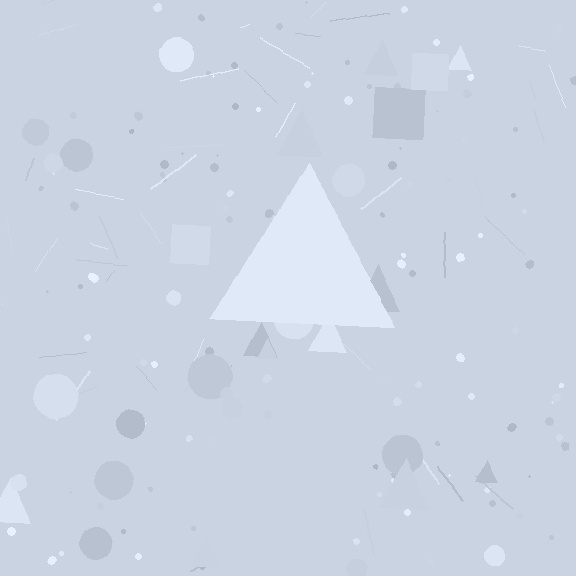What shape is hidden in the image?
A triangle is hidden in the image.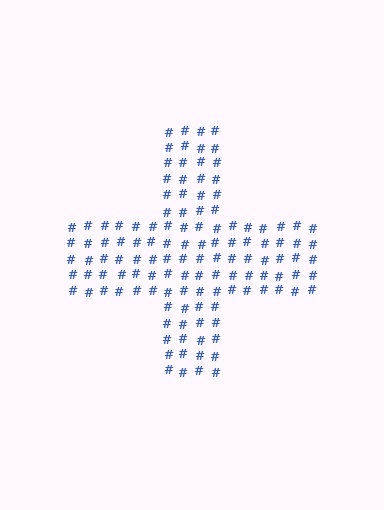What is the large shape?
The large shape is a cross.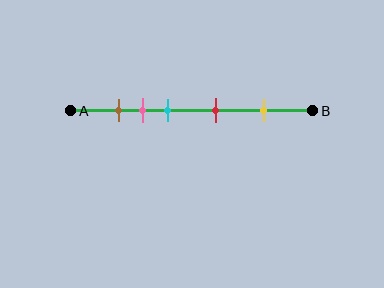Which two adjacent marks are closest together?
The brown and pink marks are the closest adjacent pair.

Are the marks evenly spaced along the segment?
No, the marks are not evenly spaced.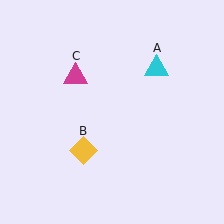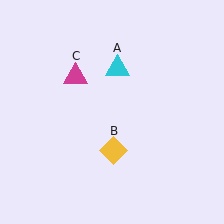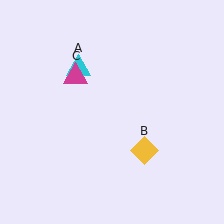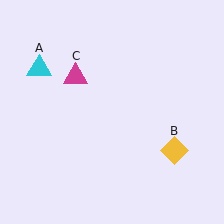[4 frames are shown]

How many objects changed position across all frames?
2 objects changed position: cyan triangle (object A), yellow diamond (object B).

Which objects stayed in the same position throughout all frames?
Magenta triangle (object C) remained stationary.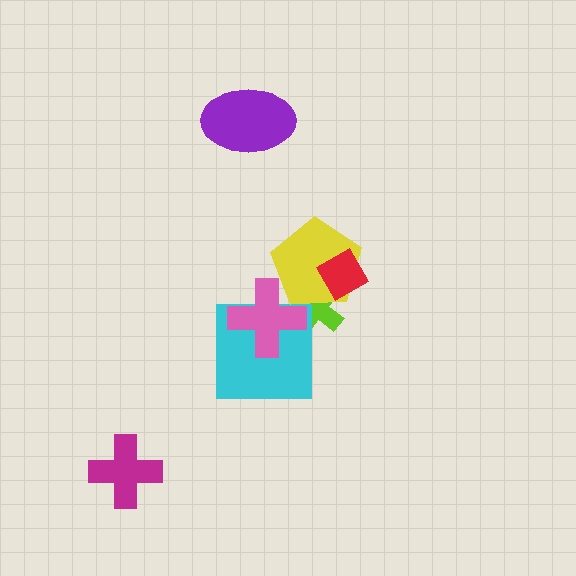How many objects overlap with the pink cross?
3 objects overlap with the pink cross.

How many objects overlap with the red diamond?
2 objects overlap with the red diamond.